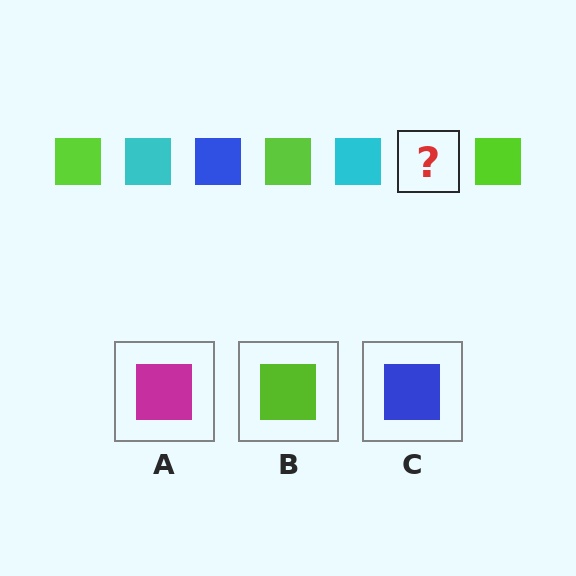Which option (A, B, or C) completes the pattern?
C.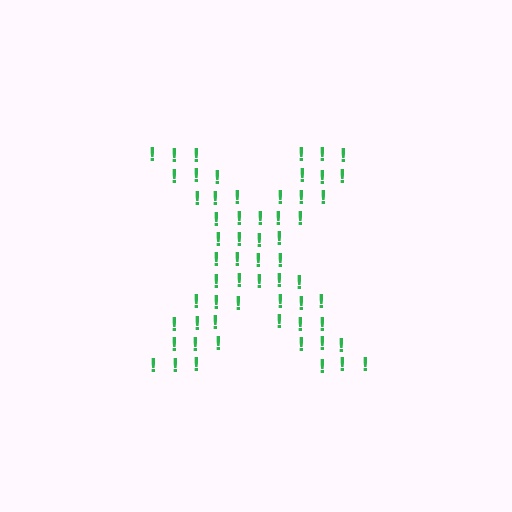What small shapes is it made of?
It is made of small exclamation marks.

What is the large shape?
The large shape is the letter X.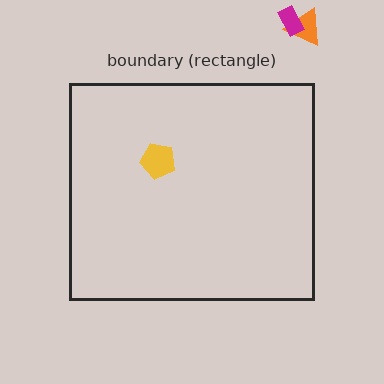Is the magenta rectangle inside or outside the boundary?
Outside.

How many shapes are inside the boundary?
1 inside, 2 outside.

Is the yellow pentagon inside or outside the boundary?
Inside.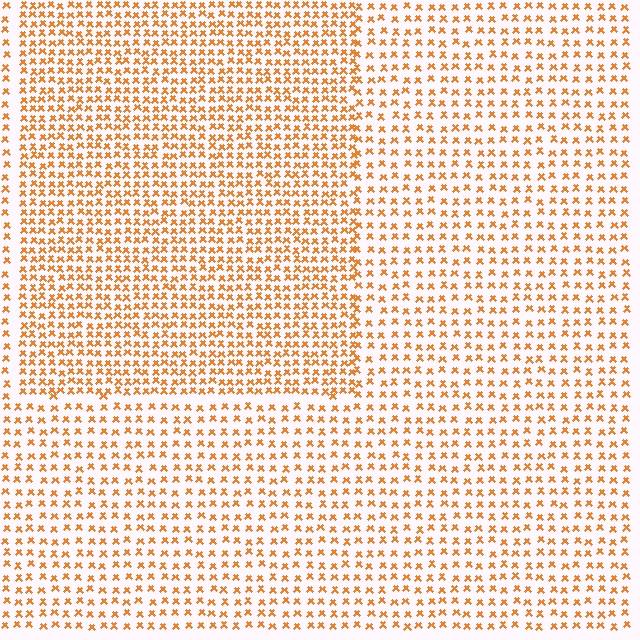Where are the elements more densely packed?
The elements are more densely packed inside the rectangle boundary.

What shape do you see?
I see a rectangle.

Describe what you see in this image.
The image contains small orange elements arranged at two different densities. A rectangle-shaped region is visible where the elements are more densely packed than the surrounding area.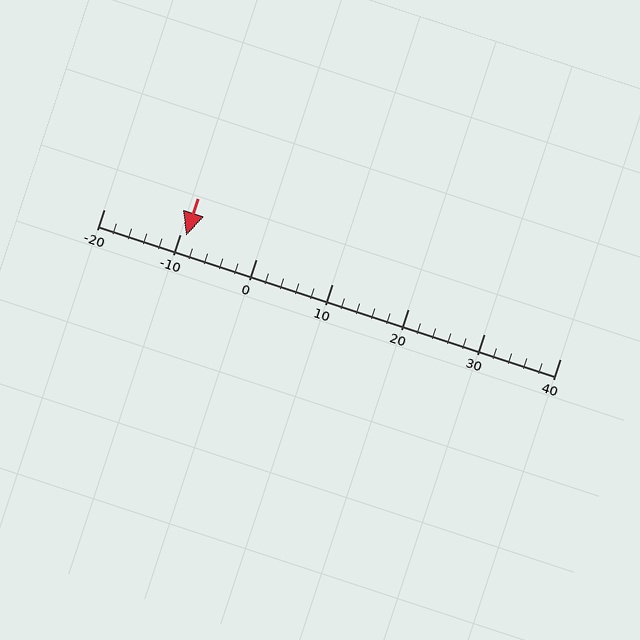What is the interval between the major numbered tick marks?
The major tick marks are spaced 10 units apart.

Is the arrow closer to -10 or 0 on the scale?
The arrow is closer to -10.